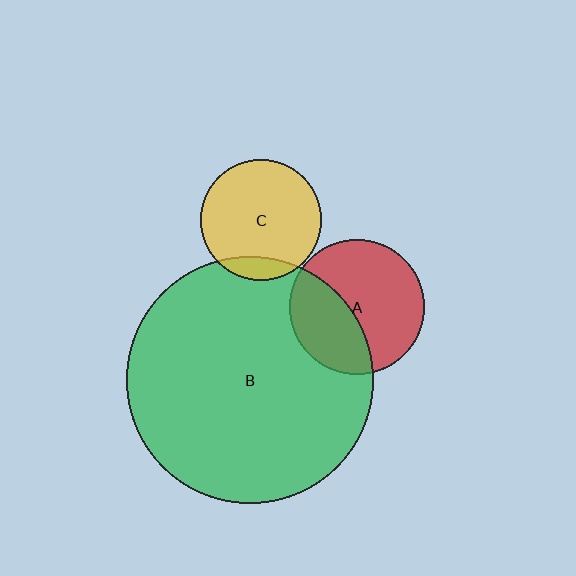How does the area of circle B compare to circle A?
Approximately 3.3 times.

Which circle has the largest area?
Circle B (green).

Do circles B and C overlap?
Yes.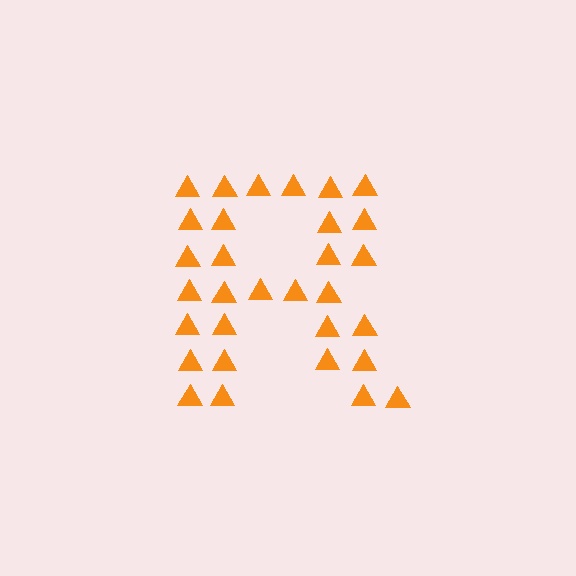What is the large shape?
The large shape is the letter R.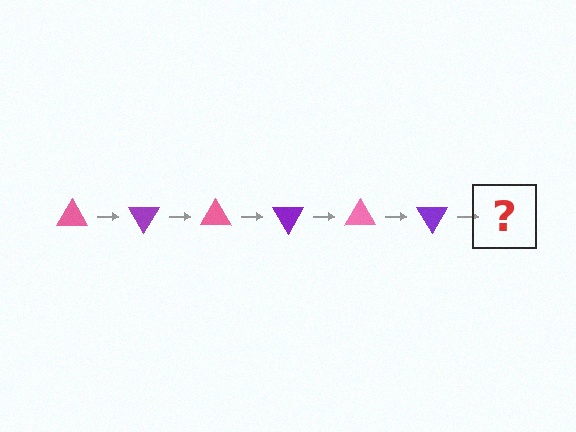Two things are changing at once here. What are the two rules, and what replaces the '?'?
The two rules are that it rotates 60 degrees each step and the color cycles through pink and purple. The '?' should be a pink triangle, rotated 360 degrees from the start.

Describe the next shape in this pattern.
It should be a pink triangle, rotated 360 degrees from the start.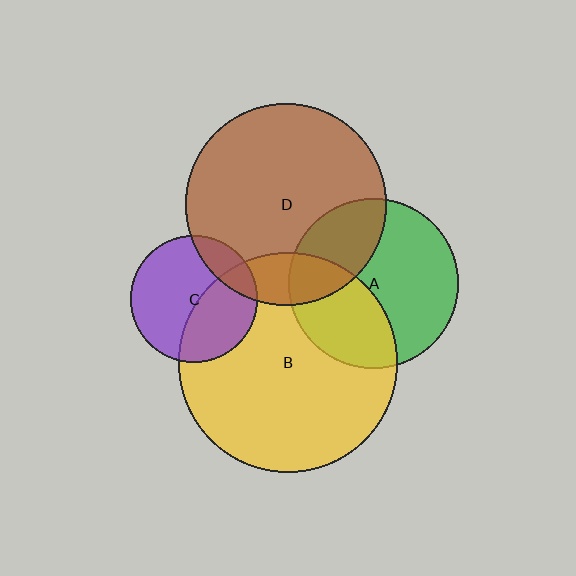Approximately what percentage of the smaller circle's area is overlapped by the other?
Approximately 40%.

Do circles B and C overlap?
Yes.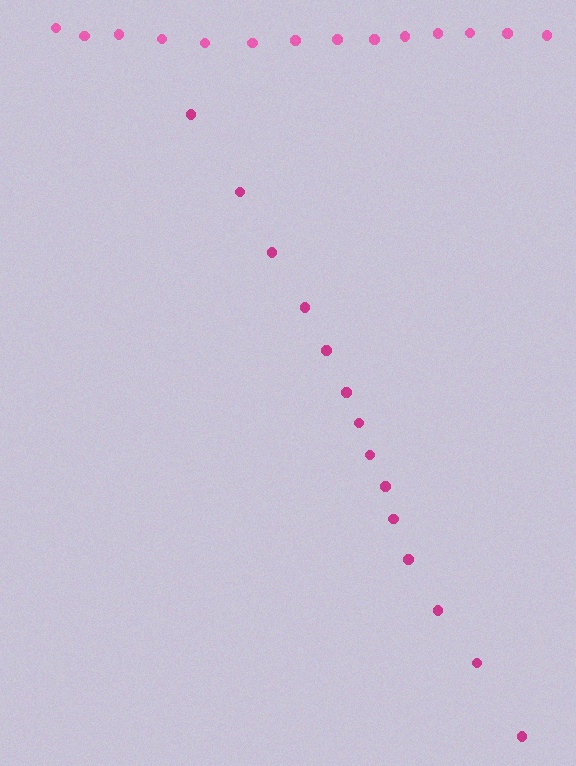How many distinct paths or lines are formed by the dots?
There are 2 distinct paths.